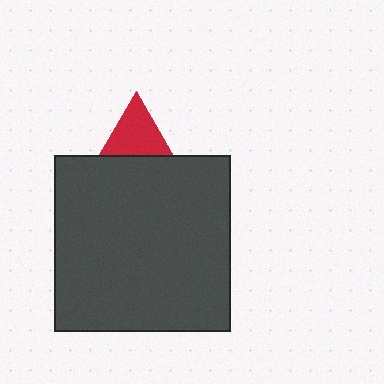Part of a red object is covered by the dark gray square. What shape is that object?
It is a triangle.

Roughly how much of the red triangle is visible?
About half of it is visible (roughly 47%).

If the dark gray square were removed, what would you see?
You would see the complete red triangle.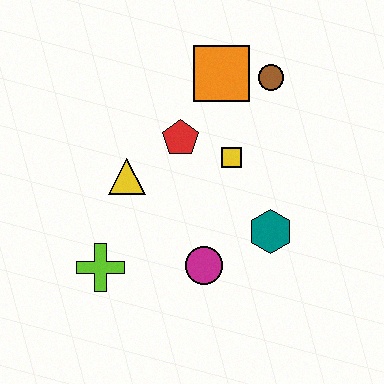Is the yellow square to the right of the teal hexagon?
No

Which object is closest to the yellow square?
The red pentagon is closest to the yellow square.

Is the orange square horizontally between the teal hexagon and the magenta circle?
Yes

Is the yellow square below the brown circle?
Yes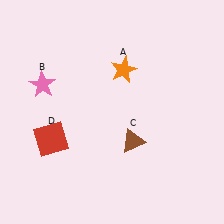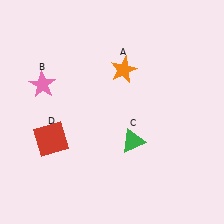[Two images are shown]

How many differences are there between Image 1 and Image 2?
There is 1 difference between the two images.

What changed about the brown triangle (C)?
In Image 1, C is brown. In Image 2, it changed to green.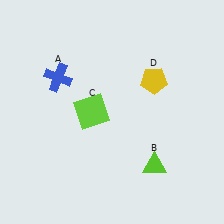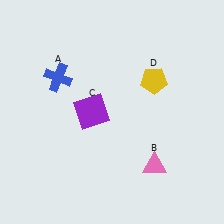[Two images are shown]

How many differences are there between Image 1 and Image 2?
There are 2 differences between the two images.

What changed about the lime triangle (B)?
In Image 1, B is lime. In Image 2, it changed to pink.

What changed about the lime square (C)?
In Image 1, C is lime. In Image 2, it changed to purple.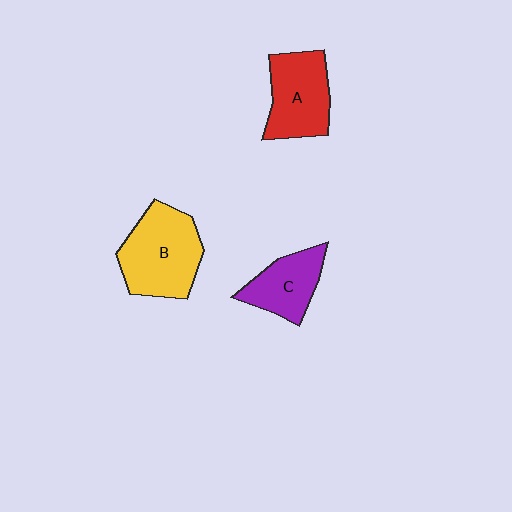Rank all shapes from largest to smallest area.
From largest to smallest: B (yellow), A (red), C (purple).